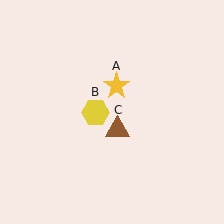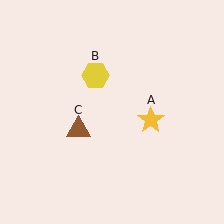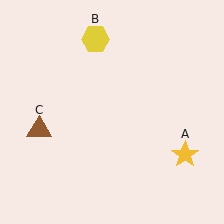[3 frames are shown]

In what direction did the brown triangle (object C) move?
The brown triangle (object C) moved left.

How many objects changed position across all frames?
3 objects changed position: yellow star (object A), yellow hexagon (object B), brown triangle (object C).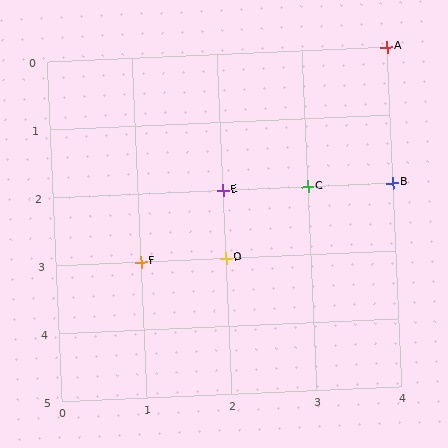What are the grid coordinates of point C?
Point C is at grid coordinates (3, 2).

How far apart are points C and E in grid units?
Points C and E are 1 column apart.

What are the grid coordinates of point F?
Point F is at grid coordinates (1, 3).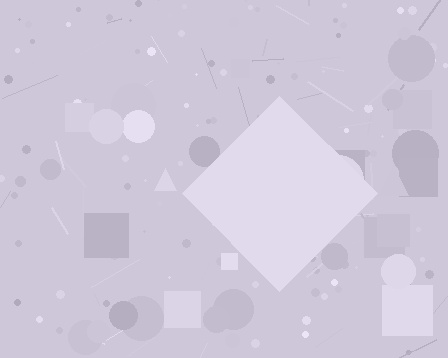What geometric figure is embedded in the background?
A diamond is embedded in the background.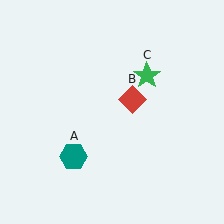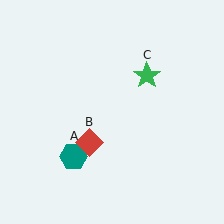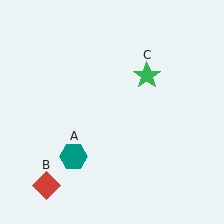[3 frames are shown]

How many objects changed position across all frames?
1 object changed position: red diamond (object B).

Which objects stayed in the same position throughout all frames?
Teal hexagon (object A) and green star (object C) remained stationary.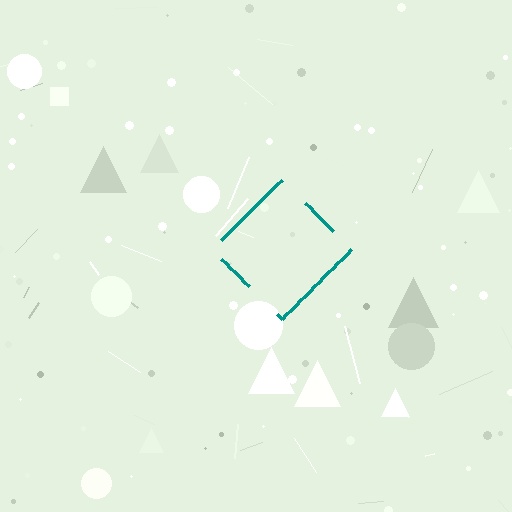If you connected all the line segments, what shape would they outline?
They would outline a diamond.